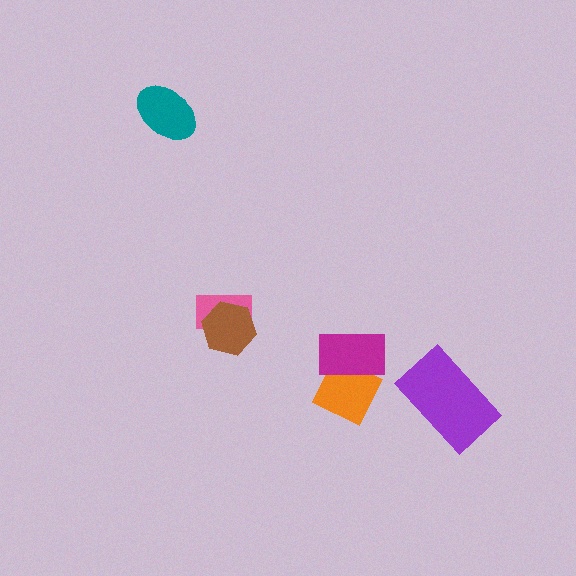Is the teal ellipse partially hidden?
No, no other shape covers it.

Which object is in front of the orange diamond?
The magenta rectangle is in front of the orange diamond.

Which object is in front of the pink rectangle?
The brown hexagon is in front of the pink rectangle.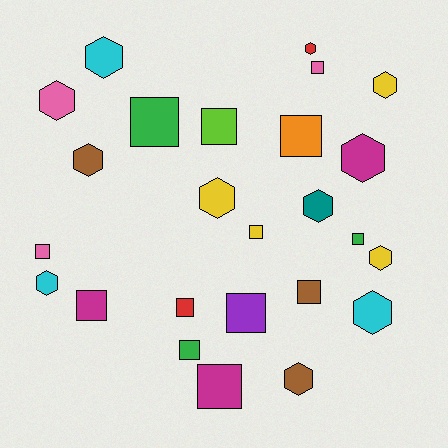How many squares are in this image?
There are 13 squares.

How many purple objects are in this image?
There is 1 purple object.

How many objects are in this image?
There are 25 objects.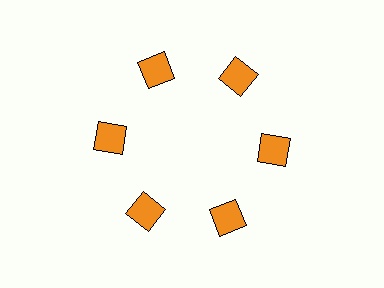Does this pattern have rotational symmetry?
Yes, this pattern has 6-fold rotational symmetry. It looks the same after rotating 60 degrees around the center.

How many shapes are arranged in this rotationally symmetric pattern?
There are 6 shapes, arranged in 6 groups of 1.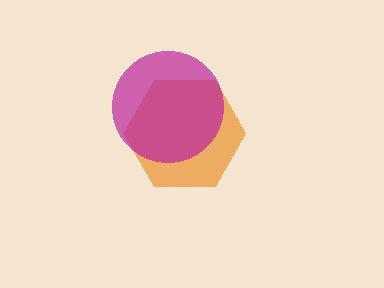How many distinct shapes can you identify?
There are 2 distinct shapes: an orange hexagon, a magenta circle.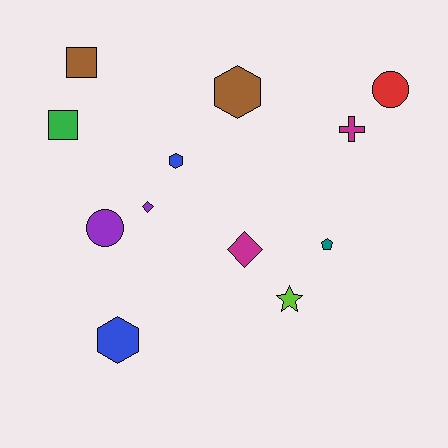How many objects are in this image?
There are 12 objects.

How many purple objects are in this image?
There are 2 purple objects.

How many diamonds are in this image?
There are 2 diamonds.